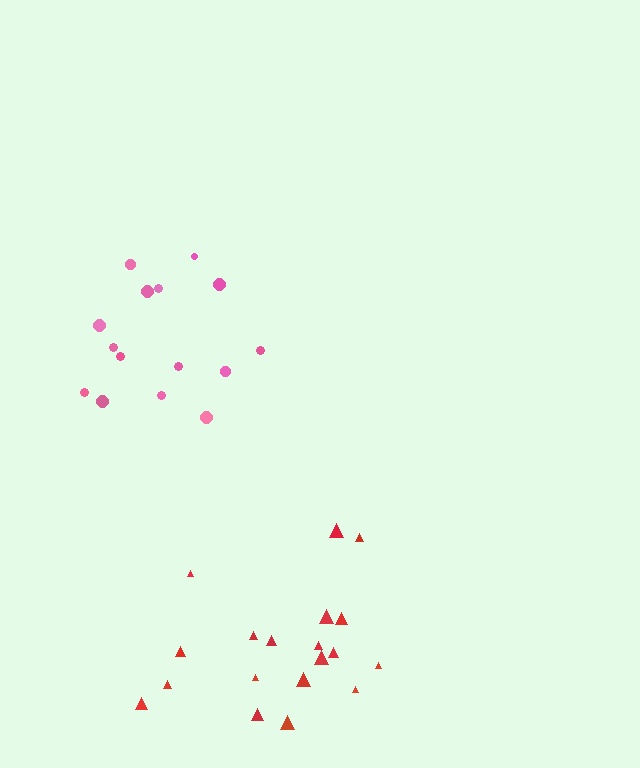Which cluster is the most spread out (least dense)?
Red.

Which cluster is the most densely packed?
Pink.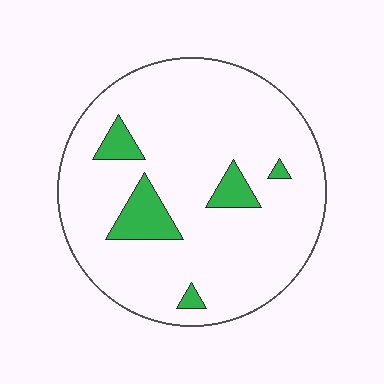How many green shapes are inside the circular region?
5.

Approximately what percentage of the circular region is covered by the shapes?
Approximately 10%.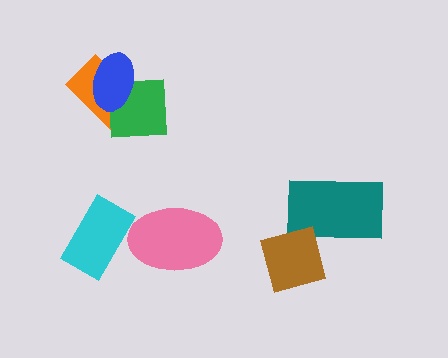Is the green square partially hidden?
Yes, it is partially covered by another shape.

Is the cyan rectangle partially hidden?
No, no other shape covers it.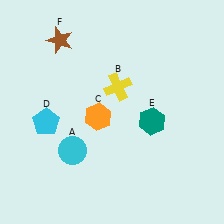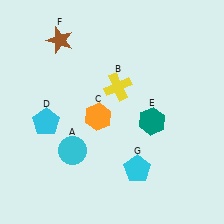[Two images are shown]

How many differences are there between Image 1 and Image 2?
There is 1 difference between the two images.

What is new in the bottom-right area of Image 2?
A cyan pentagon (G) was added in the bottom-right area of Image 2.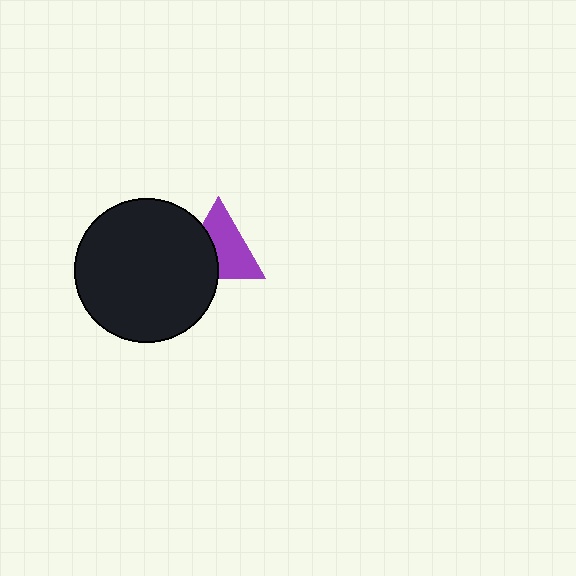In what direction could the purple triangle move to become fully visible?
The purple triangle could move right. That would shift it out from behind the black circle entirely.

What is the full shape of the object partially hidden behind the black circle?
The partially hidden object is a purple triangle.